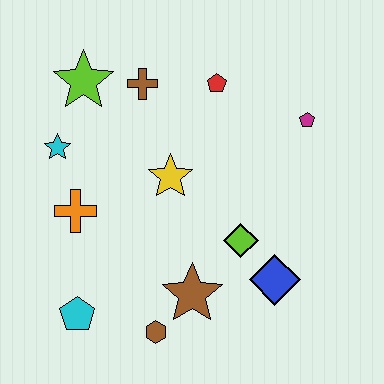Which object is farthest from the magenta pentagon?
The cyan pentagon is farthest from the magenta pentagon.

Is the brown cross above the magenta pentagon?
Yes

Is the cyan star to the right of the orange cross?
No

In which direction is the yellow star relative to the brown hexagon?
The yellow star is above the brown hexagon.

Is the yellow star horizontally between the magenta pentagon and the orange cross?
Yes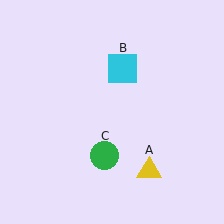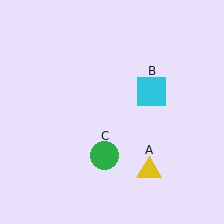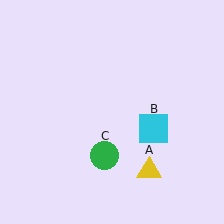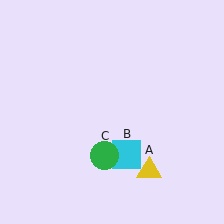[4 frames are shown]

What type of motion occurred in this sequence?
The cyan square (object B) rotated clockwise around the center of the scene.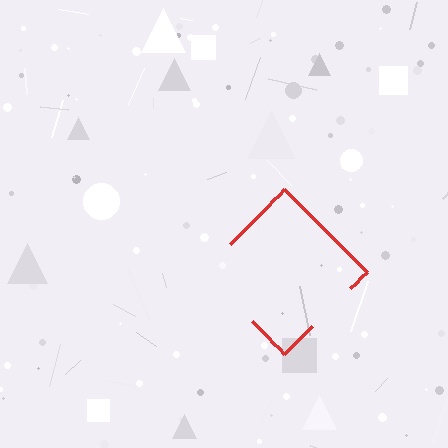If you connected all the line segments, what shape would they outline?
They would outline a diamond.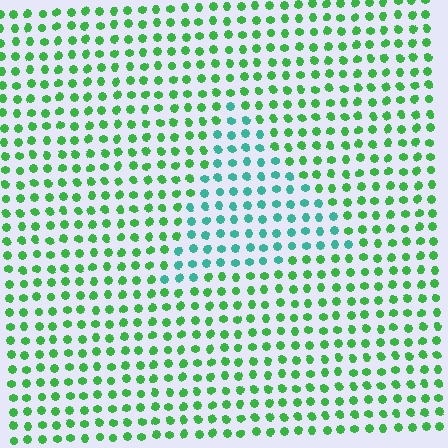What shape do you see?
I see a triangle.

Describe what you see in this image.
The image is filled with small green elements in a uniform arrangement. A triangle-shaped region is visible where the elements are tinted to a slightly different hue, forming a subtle color boundary.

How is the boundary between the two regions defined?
The boundary is defined purely by a slight shift in hue (about 42 degrees). Spacing, size, and orientation are identical on both sides.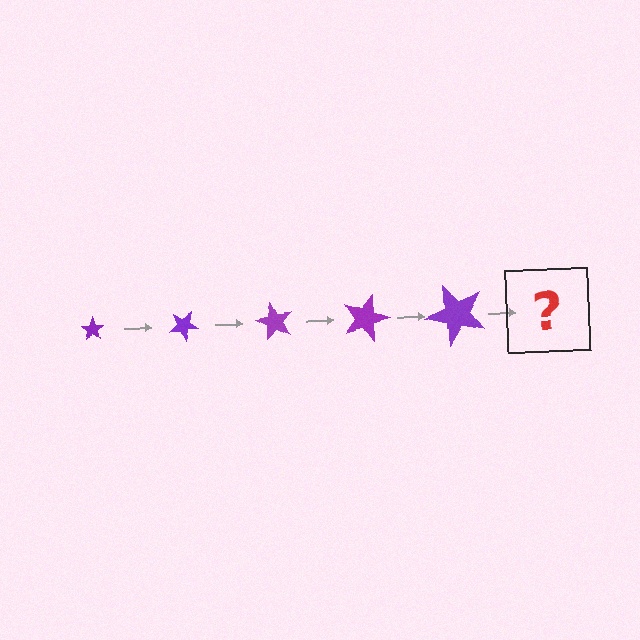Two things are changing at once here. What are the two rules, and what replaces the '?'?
The two rules are that the star grows larger each step and it rotates 30 degrees each step. The '?' should be a star, larger than the previous one and rotated 150 degrees from the start.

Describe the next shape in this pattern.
It should be a star, larger than the previous one and rotated 150 degrees from the start.